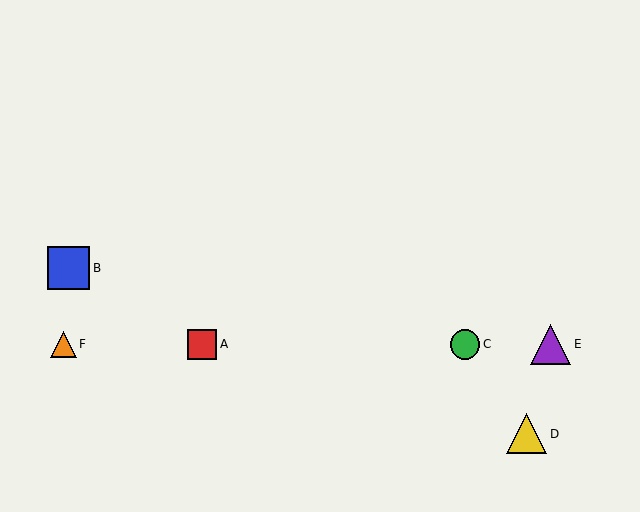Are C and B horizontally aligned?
No, C is at y≈344 and B is at y≈268.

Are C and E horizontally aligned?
Yes, both are at y≈344.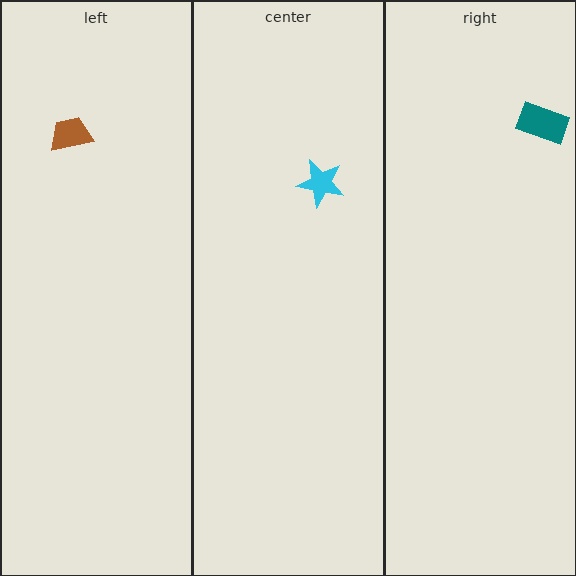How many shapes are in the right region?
1.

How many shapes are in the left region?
1.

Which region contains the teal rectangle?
The right region.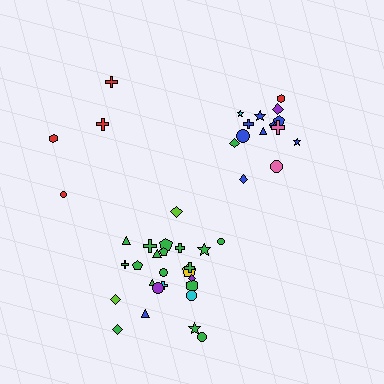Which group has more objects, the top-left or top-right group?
The top-right group.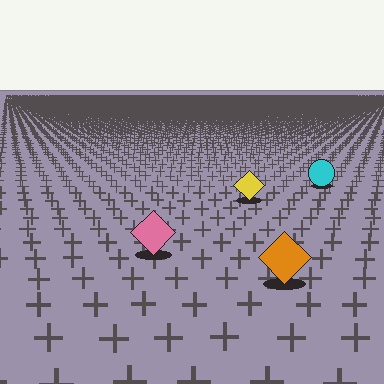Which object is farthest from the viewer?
The cyan circle is farthest from the viewer. It appears smaller and the ground texture around it is denser.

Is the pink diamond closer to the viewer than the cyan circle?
Yes. The pink diamond is closer — you can tell from the texture gradient: the ground texture is coarser near it.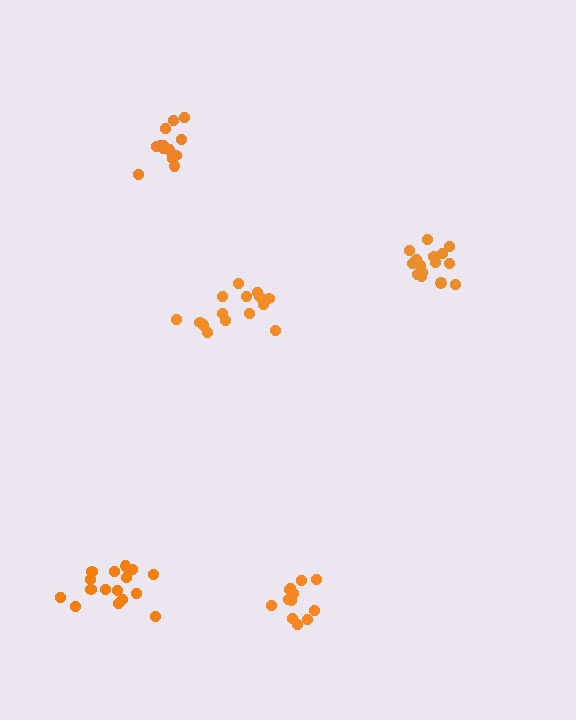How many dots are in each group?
Group 1: 13 dots, Group 2: 15 dots, Group 3: 12 dots, Group 4: 16 dots, Group 5: 16 dots (72 total).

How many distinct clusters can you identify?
There are 5 distinct clusters.